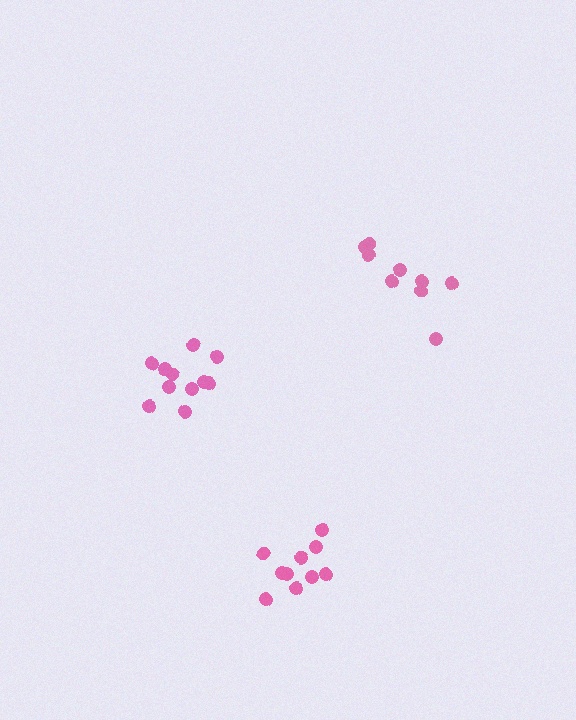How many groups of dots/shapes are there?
There are 3 groups.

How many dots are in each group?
Group 1: 10 dots, Group 2: 9 dots, Group 3: 11 dots (30 total).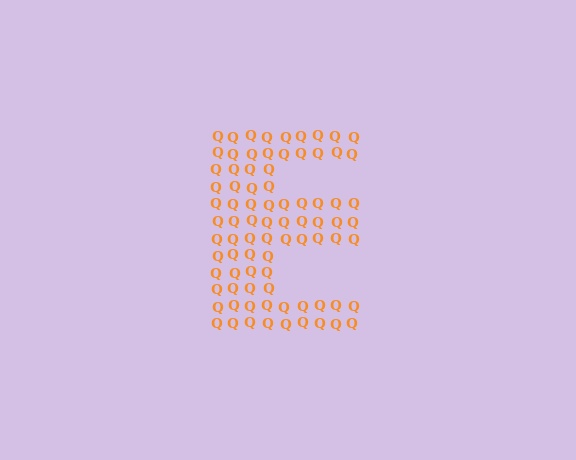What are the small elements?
The small elements are letter Q's.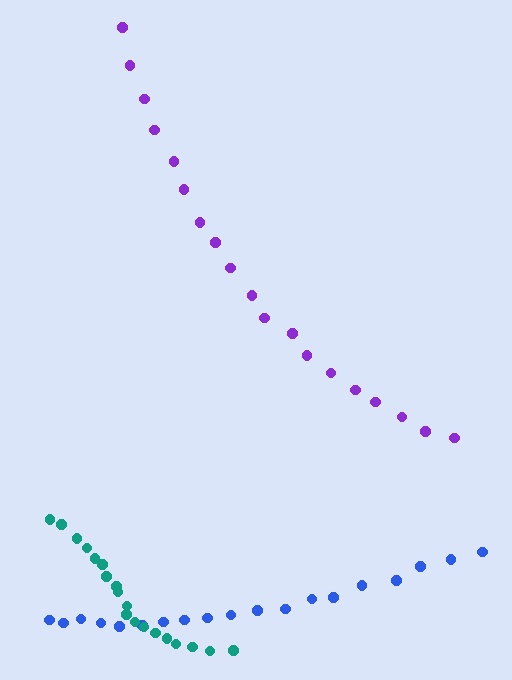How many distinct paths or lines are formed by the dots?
There are 3 distinct paths.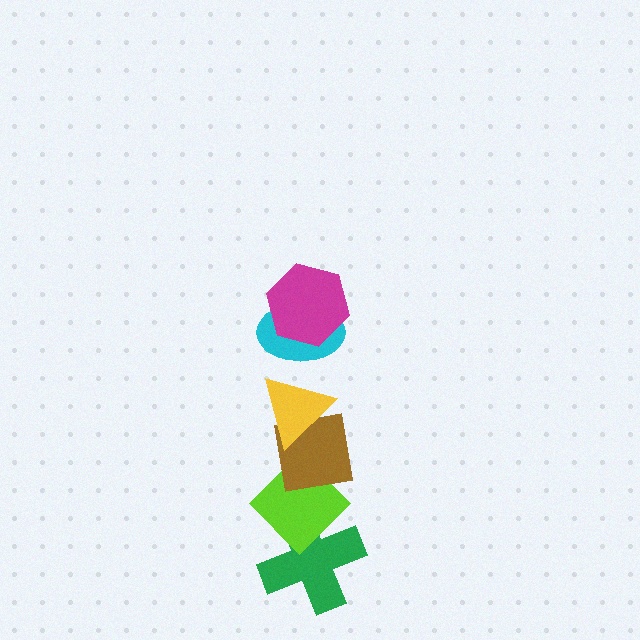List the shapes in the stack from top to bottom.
From top to bottom: the magenta hexagon, the cyan ellipse, the yellow triangle, the brown square, the lime diamond, the green cross.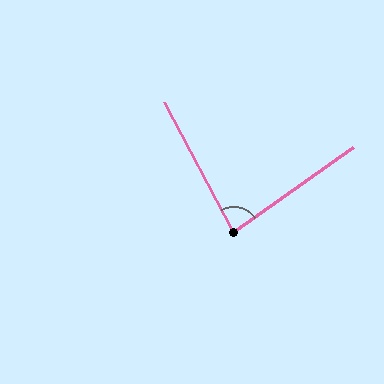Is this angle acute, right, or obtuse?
It is acute.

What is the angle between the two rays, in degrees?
Approximately 83 degrees.